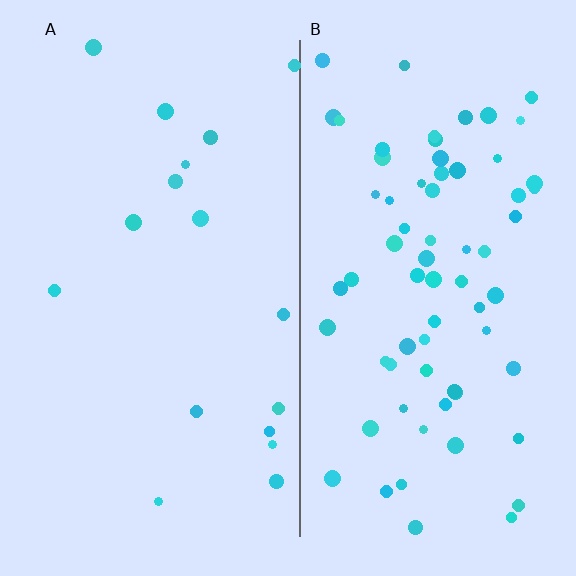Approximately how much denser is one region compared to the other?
Approximately 4.1× — region B over region A.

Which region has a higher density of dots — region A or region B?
B (the right).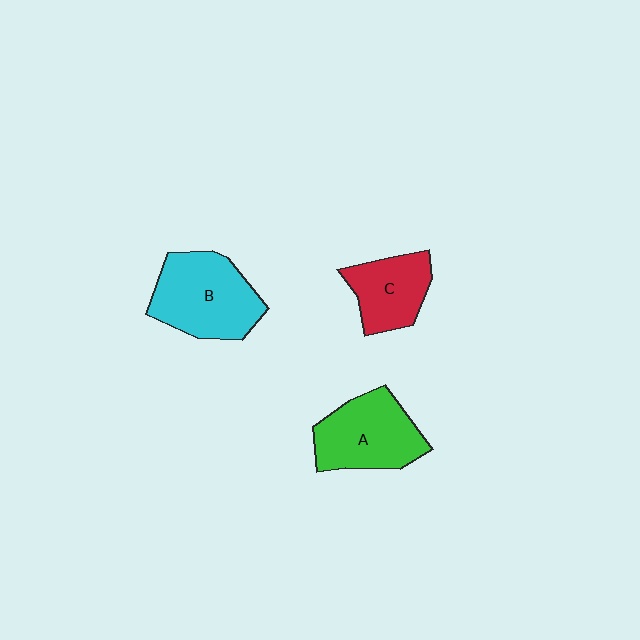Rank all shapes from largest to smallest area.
From largest to smallest: B (cyan), A (green), C (red).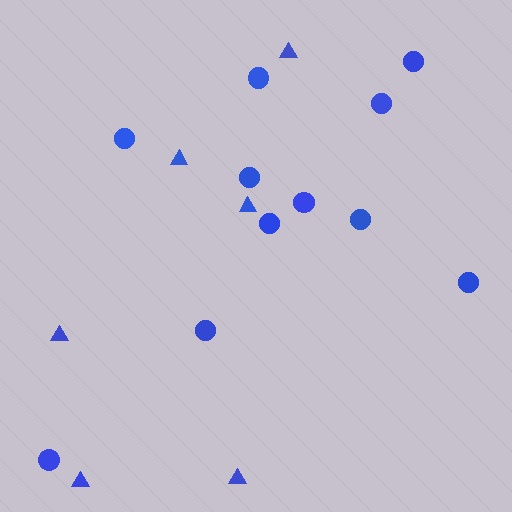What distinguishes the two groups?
There are 2 groups: one group of circles (11) and one group of triangles (6).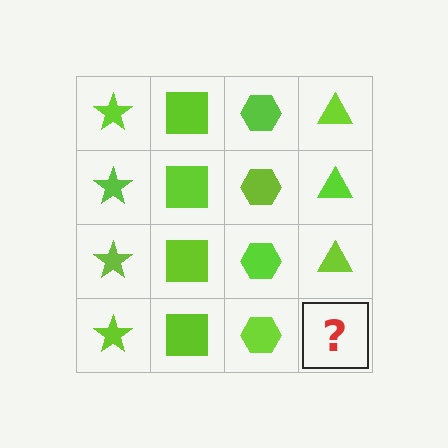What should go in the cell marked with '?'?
The missing cell should contain a lime triangle.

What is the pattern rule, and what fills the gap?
The rule is that each column has a consistent shape. The gap should be filled with a lime triangle.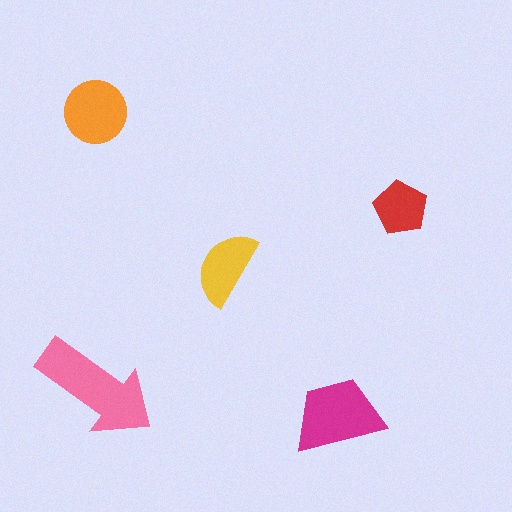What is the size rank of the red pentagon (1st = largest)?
5th.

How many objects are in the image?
There are 5 objects in the image.